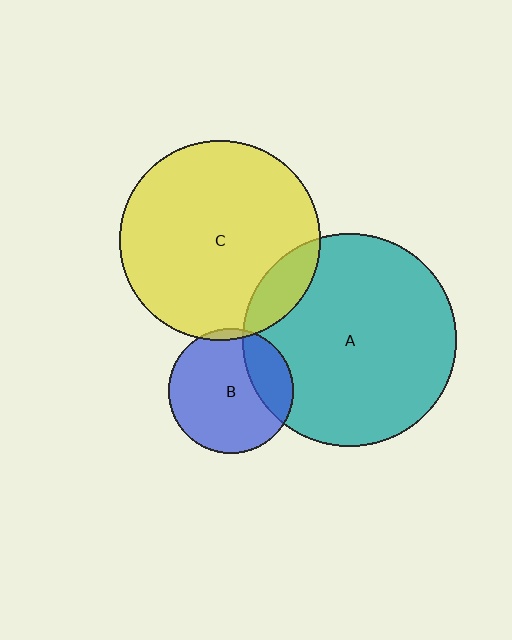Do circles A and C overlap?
Yes.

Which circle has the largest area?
Circle A (teal).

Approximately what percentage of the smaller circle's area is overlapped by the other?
Approximately 10%.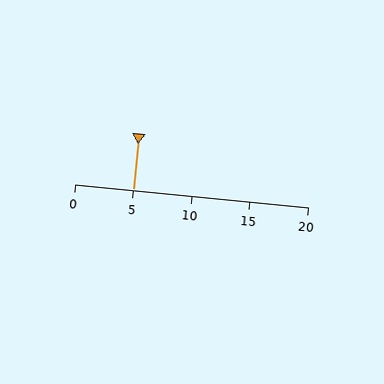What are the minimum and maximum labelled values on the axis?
The axis runs from 0 to 20.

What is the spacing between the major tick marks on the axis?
The major ticks are spaced 5 apart.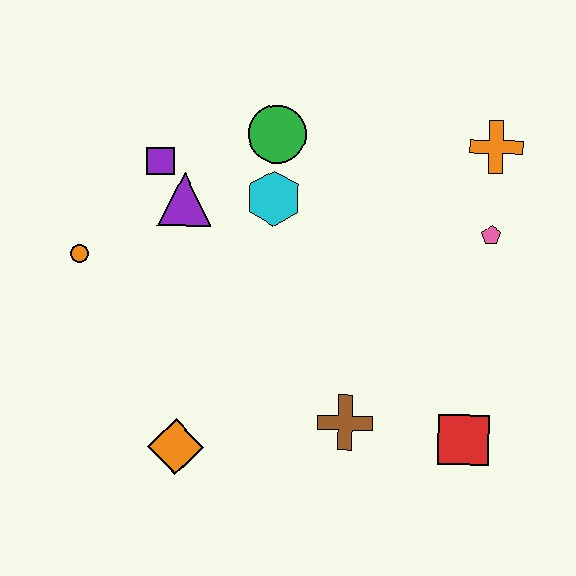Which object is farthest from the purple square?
The red square is farthest from the purple square.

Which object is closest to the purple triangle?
The purple square is closest to the purple triangle.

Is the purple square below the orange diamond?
No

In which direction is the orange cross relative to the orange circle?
The orange cross is to the right of the orange circle.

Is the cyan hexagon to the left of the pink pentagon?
Yes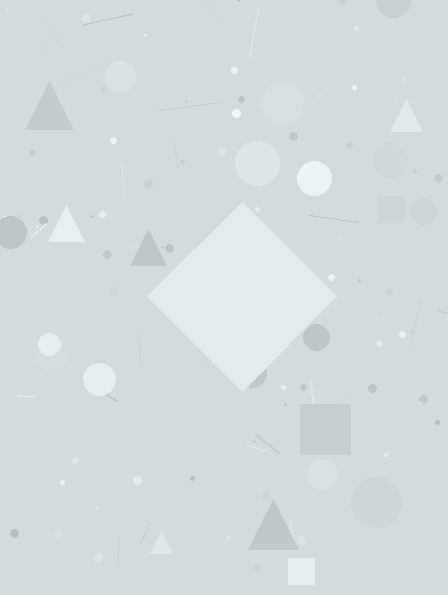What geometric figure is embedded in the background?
A diamond is embedded in the background.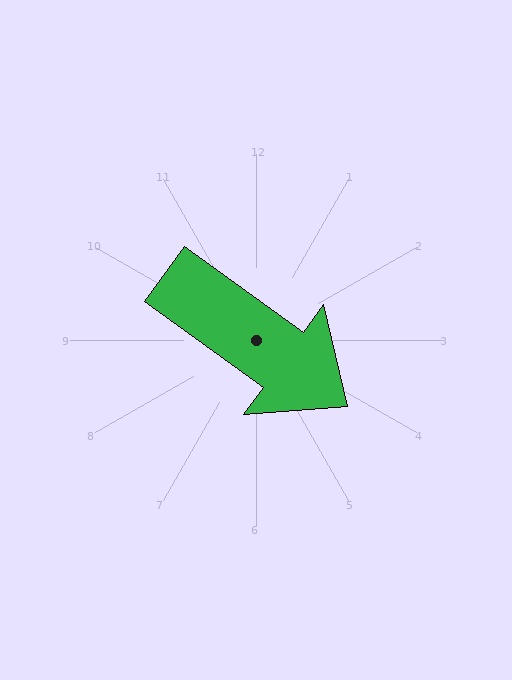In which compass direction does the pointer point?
Southeast.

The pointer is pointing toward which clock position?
Roughly 4 o'clock.